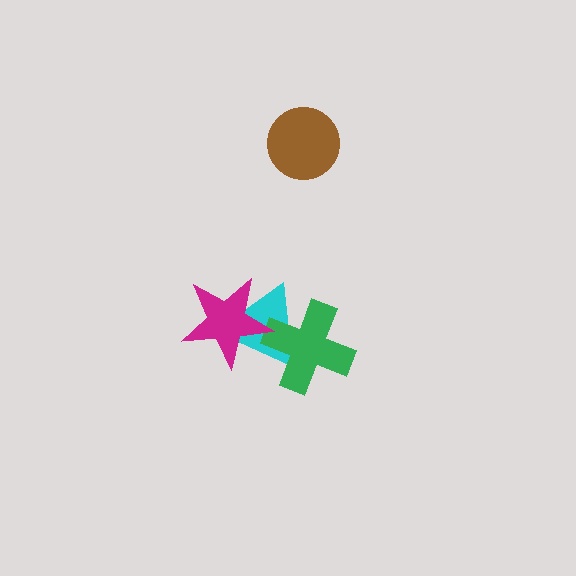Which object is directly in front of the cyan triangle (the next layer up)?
The green cross is directly in front of the cyan triangle.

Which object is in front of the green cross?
The magenta star is in front of the green cross.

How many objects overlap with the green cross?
2 objects overlap with the green cross.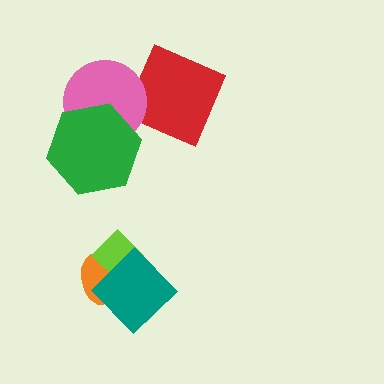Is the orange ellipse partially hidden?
Yes, it is partially covered by another shape.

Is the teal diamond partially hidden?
No, no other shape covers it.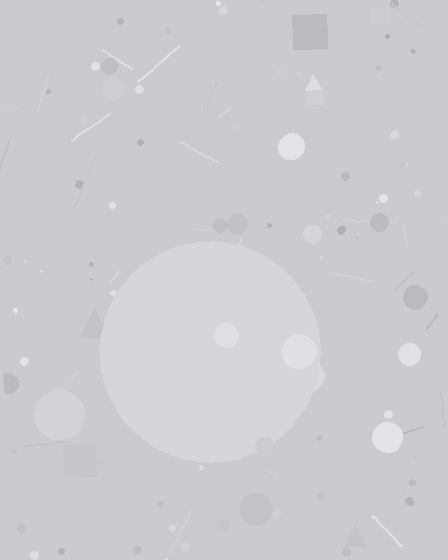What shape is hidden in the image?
A circle is hidden in the image.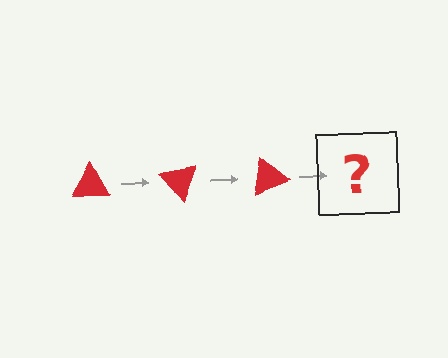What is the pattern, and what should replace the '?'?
The pattern is that the triangle rotates 50 degrees each step. The '?' should be a red triangle rotated 150 degrees.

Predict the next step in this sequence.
The next step is a red triangle rotated 150 degrees.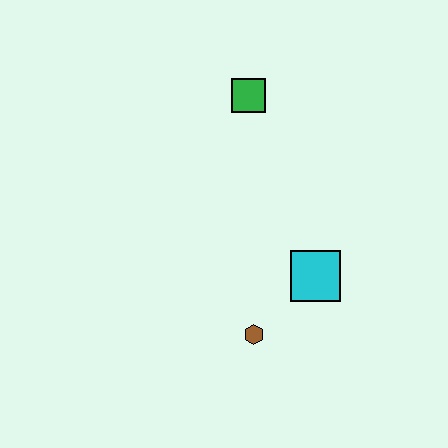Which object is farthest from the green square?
The brown hexagon is farthest from the green square.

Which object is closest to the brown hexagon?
The cyan square is closest to the brown hexagon.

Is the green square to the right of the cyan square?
No